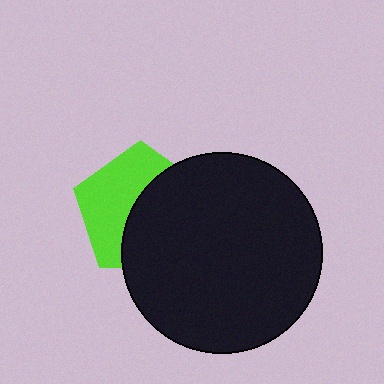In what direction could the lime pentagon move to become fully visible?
The lime pentagon could move left. That would shift it out from behind the black circle entirely.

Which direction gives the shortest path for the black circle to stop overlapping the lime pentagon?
Moving right gives the shortest separation.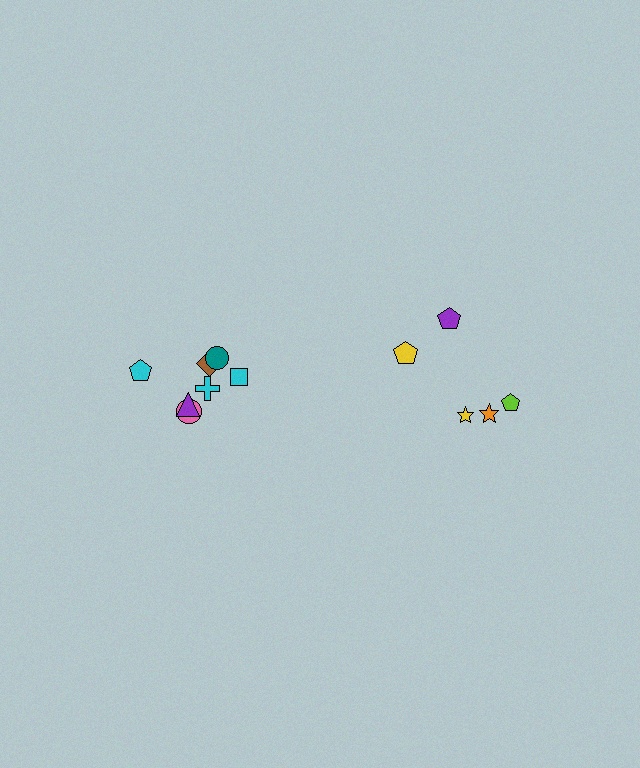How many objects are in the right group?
There are 5 objects.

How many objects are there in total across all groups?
There are 12 objects.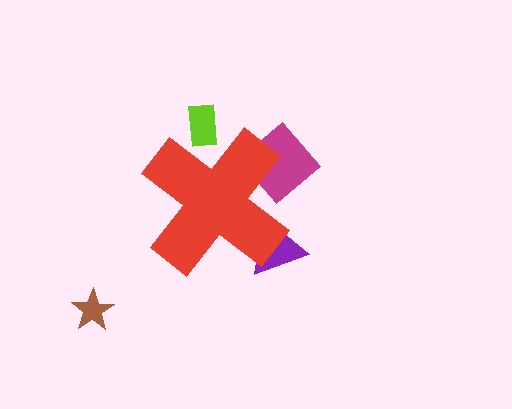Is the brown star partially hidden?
No, the brown star is fully visible.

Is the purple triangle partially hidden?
Yes, the purple triangle is partially hidden behind the red cross.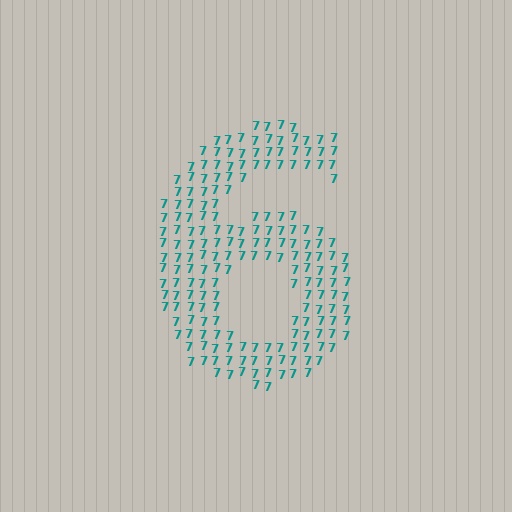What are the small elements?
The small elements are digit 7's.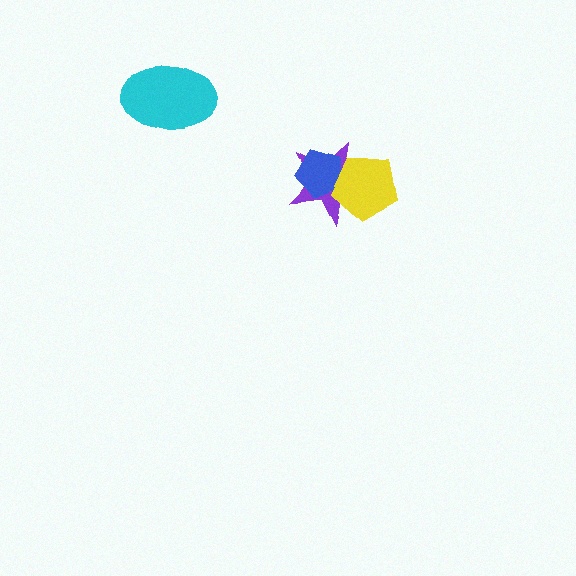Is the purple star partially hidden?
Yes, it is partially covered by another shape.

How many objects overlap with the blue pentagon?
2 objects overlap with the blue pentagon.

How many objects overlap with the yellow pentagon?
2 objects overlap with the yellow pentagon.